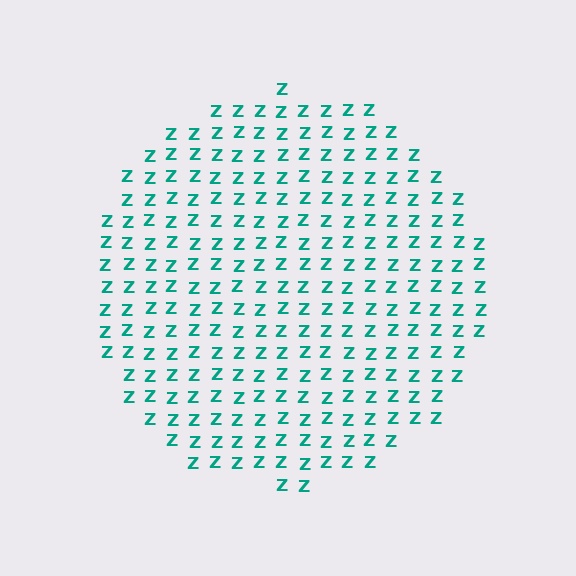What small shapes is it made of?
It is made of small letter Z's.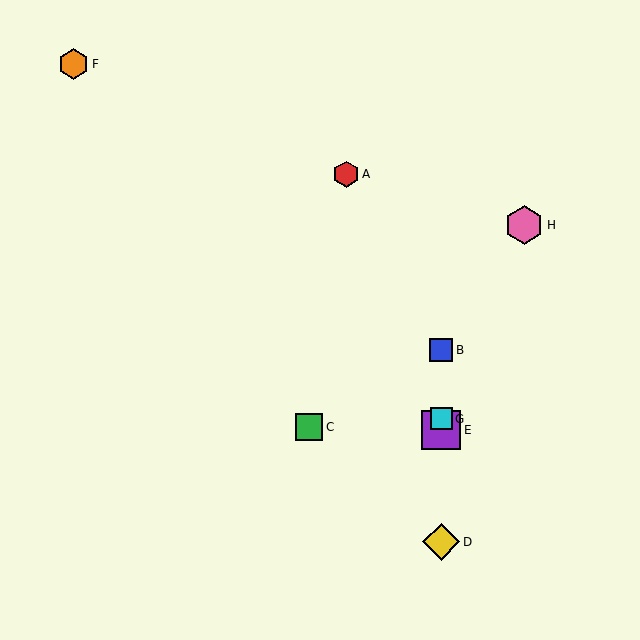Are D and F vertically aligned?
No, D is at x≈441 and F is at x≈73.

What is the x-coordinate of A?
Object A is at x≈346.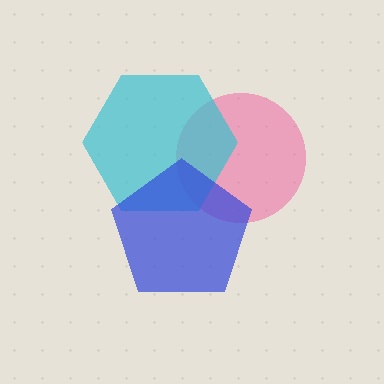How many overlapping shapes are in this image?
There are 3 overlapping shapes in the image.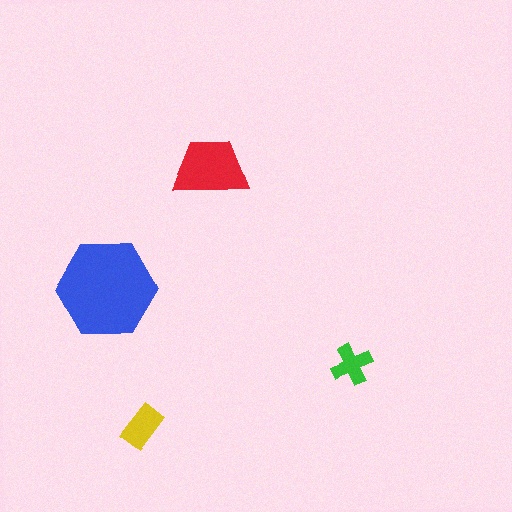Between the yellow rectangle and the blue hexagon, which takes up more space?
The blue hexagon.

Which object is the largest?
The blue hexagon.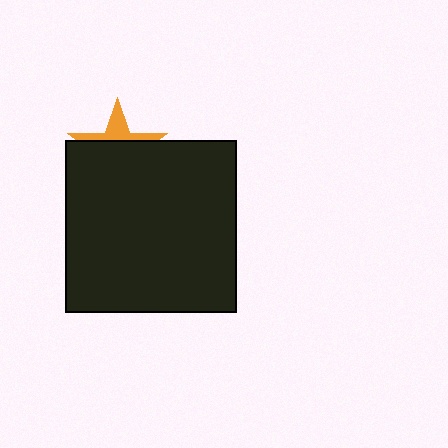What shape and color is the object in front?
The object in front is a black square.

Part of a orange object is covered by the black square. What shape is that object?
It is a star.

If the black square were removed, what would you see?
You would see the complete orange star.